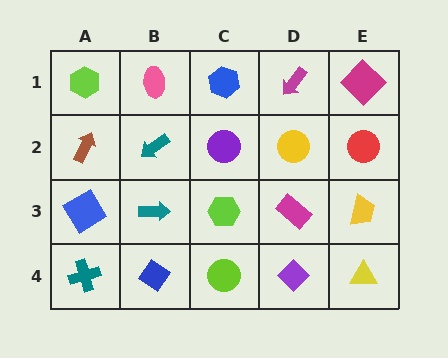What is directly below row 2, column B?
A teal arrow.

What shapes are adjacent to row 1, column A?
A brown arrow (row 2, column A), a pink ellipse (row 1, column B).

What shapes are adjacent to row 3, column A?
A brown arrow (row 2, column A), a teal cross (row 4, column A), a teal arrow (row 3, column B).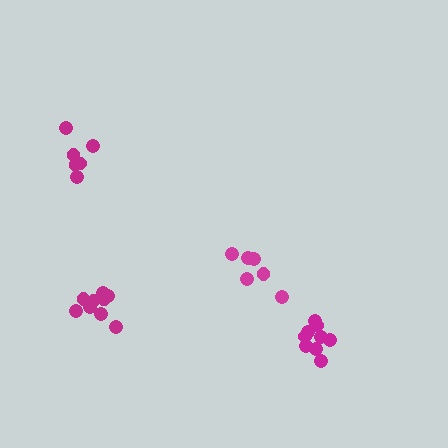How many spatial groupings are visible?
There are 4 spatial groupings.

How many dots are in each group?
Group 1: 6 dots, Group 2: 9 dots, Group 3: 10 dots, Group 4: 6 dots (31 total).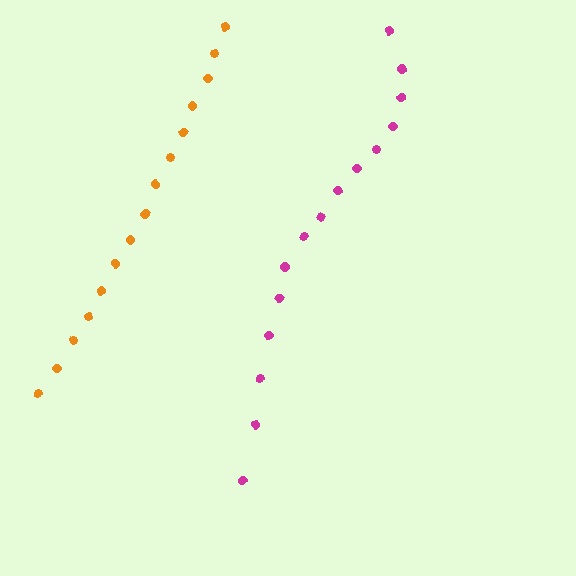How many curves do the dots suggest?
There are 2 distinct paths.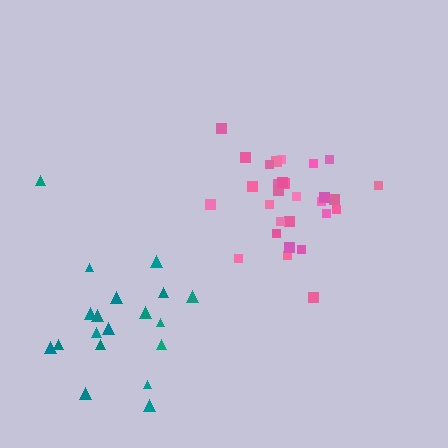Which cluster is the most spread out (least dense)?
Teal.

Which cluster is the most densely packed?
Pink.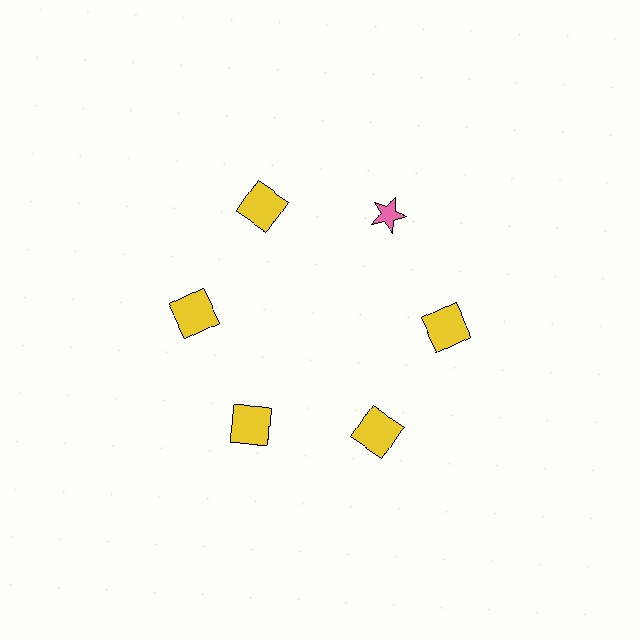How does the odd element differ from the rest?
It differs in both color (pink instead of yellow) and shape (star instead of square).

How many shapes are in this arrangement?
There are 6 shapes arranged in a ring pattern.